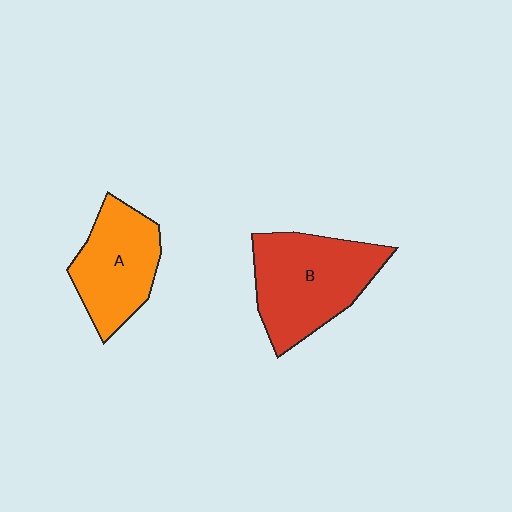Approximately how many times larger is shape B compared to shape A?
Approximately 1.3 times.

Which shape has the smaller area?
Shape A (orange).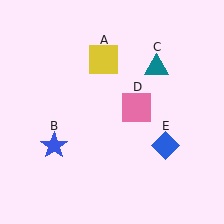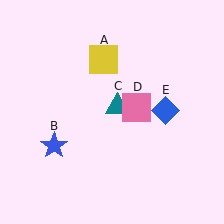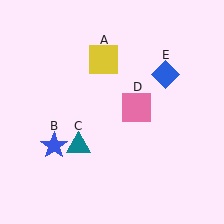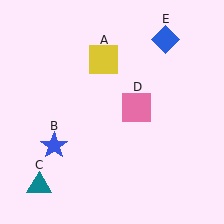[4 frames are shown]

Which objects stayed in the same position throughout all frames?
Yellow square (object A) and blue star (object B) and pink square (object D) remained stationary.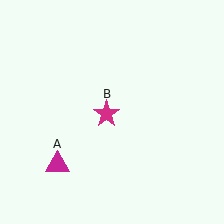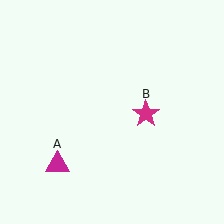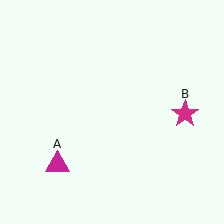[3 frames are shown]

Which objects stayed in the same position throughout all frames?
Magenta triangle (object A) remained stationary.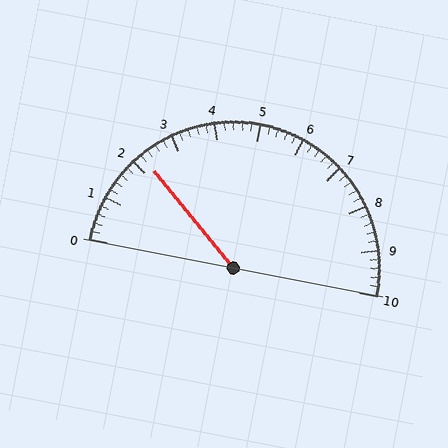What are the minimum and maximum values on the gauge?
The gauge ranges from 0 to 10.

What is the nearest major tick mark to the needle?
The nearest major tick mark is 2.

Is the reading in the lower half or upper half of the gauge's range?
The reading is in the lower half of the range (0 to 10).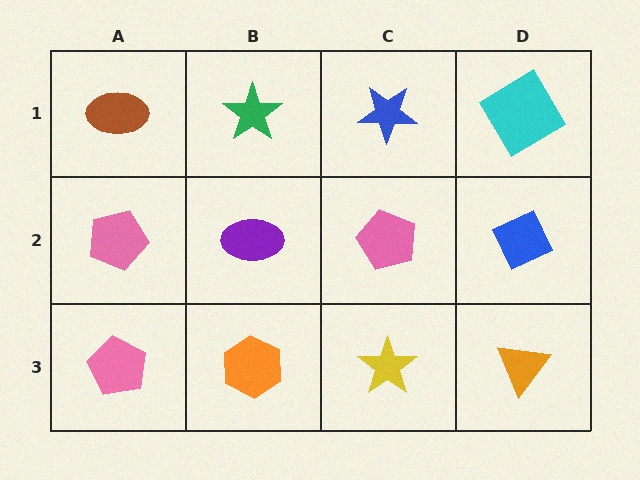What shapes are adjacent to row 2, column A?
A brown ellipse (row 1, column A), a pink pentagon (row 3, column A), a purple ellipse (row 2, column B).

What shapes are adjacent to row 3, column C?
A pink pentagon (row 2, column C), an orange hexagon (row 3, column B), an orange triangle (row 3, column D).